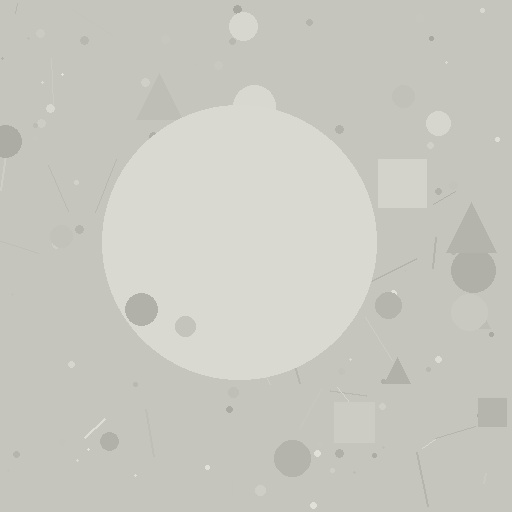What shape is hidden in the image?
A circle is hidden in the image.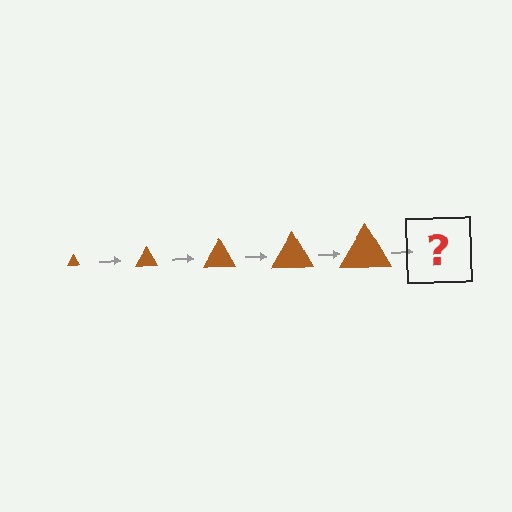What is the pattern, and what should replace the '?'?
The pattern is that the triangle gets progressively larger each step. The '?' should be a brown triangle, larger than the previous one.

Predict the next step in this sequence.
The next step is a brown triangle, larger than the previous one.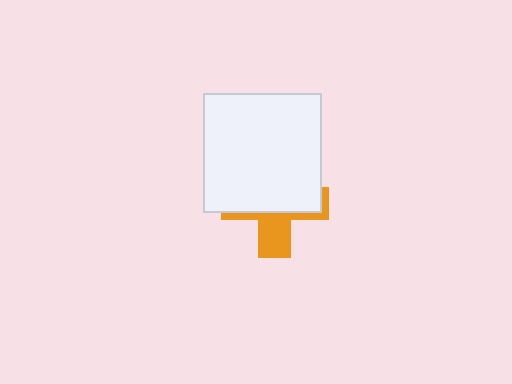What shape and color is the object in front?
The object in front is a white square.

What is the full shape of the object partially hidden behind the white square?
The partially hidden object is an orange cross.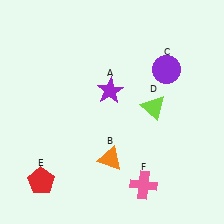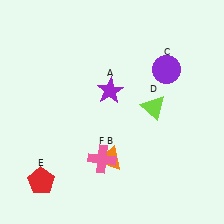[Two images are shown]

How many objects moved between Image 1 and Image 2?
1 object moved between the two images.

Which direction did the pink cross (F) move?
The pink cross (F) moved left.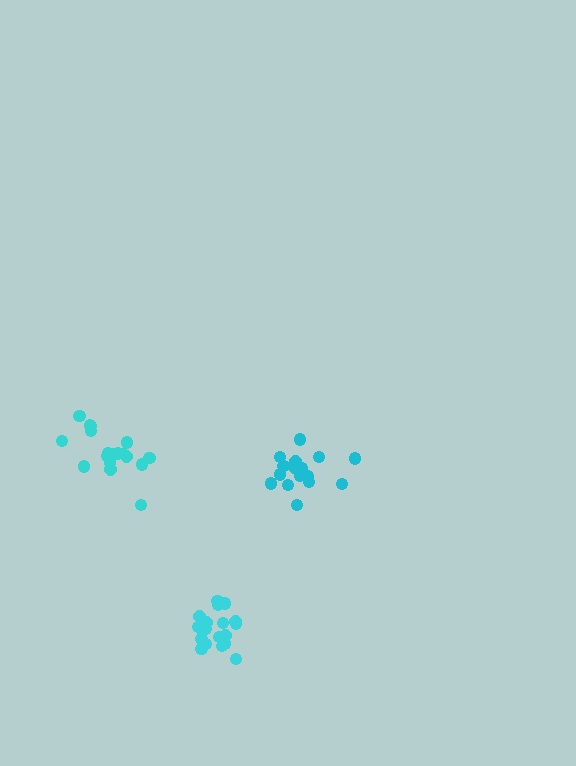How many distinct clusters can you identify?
There are 3 distinct clusters.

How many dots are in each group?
Group 1: 20 dots, Group 2: 19 dots, Group 3: 16 dots (55 total).